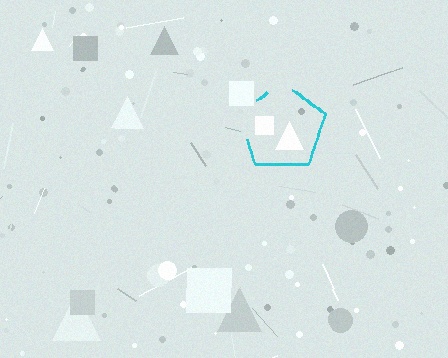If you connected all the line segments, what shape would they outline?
They would outline a pentagon.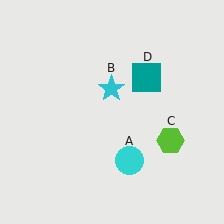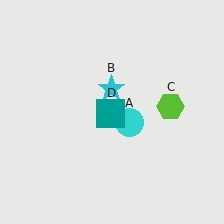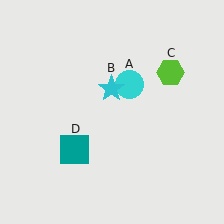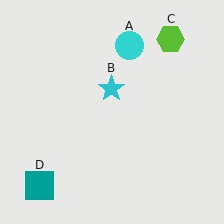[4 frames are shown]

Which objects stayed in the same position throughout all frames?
Cyan star (object B) remained stationary.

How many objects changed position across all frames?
3 objects changed position: cyan circle (object A), lime hexagon (object C), teal square (object D).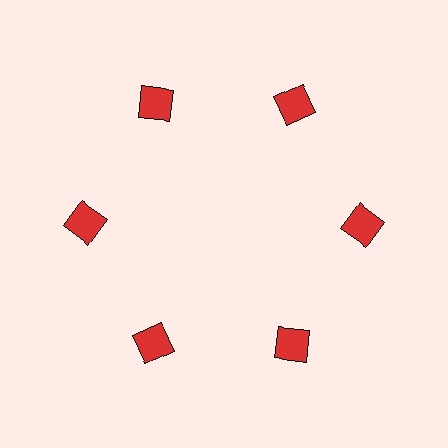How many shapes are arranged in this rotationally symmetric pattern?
There are 6 shapes, arranged in 6 groups of 1.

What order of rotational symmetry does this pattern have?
This pattern has 6-fold rotational symmetry.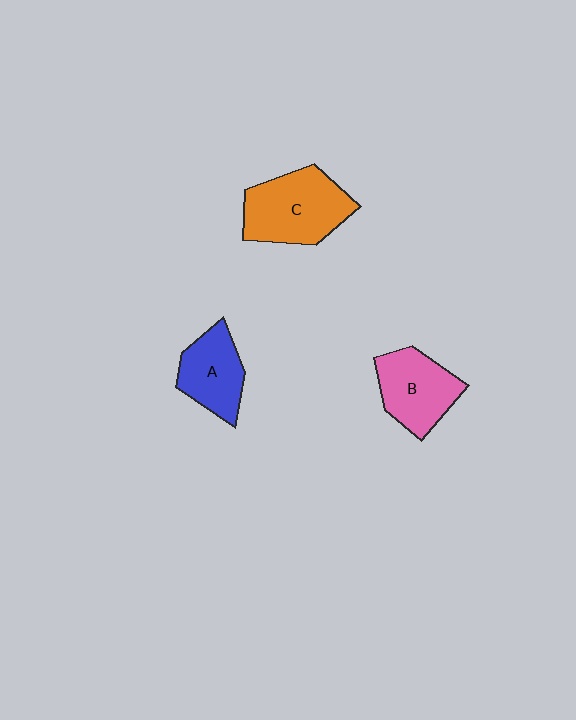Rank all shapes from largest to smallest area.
From largest to smallest: C (orange), B (pink), A (blue).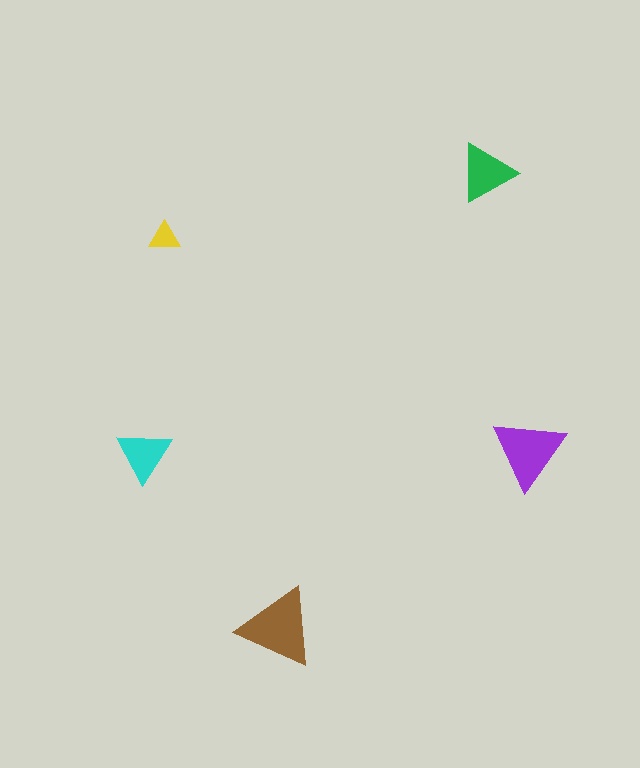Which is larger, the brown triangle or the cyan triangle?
The brown one.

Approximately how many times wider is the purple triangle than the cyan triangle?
About 1.5 times wider.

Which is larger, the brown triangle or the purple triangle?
The brown one.